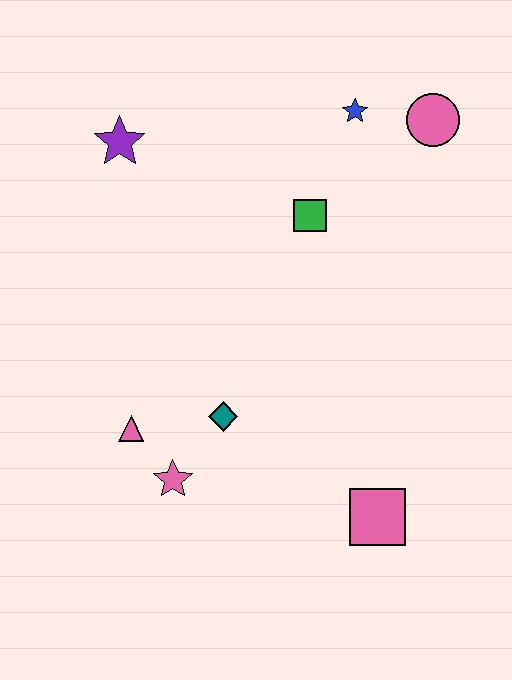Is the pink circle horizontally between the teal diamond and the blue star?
No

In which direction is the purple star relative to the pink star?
The purple star is above the pink star.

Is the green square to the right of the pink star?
Yes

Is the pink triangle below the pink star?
No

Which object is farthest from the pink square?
The purple star is farthest from the pink square.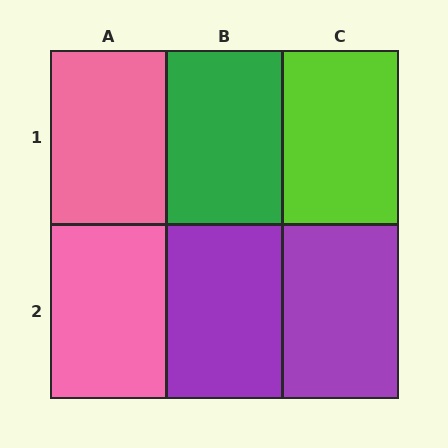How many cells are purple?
2 cells are purple.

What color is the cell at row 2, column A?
Pink.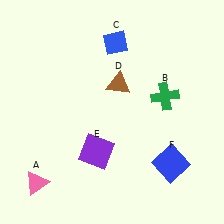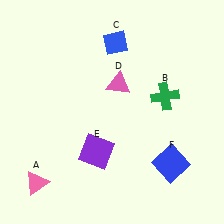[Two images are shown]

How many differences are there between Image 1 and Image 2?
There is 1 difference between the two images.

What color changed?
The triangle (D) changed from brown in Image 1 to pink in Image 2.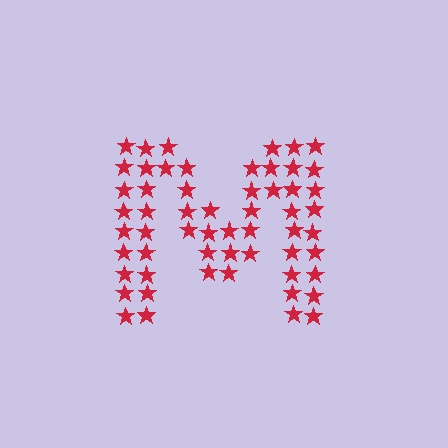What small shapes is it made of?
It is made of small stars.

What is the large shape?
The large shape is the letter M.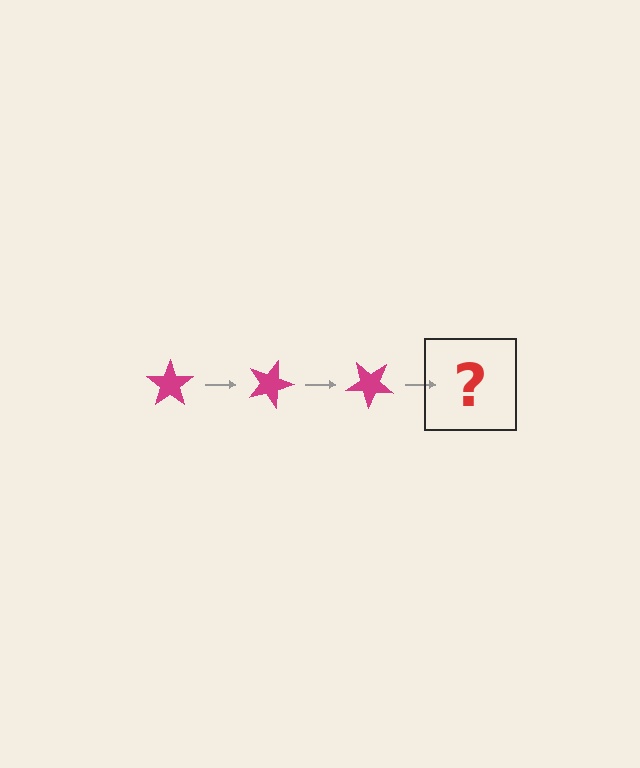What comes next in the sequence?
The next element should be a magenta star rotated 60 degrees.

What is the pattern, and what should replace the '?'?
The pattern is that the star rotates 20 degrees each step. The '?' should be a magenta star rotated 60 degrees.